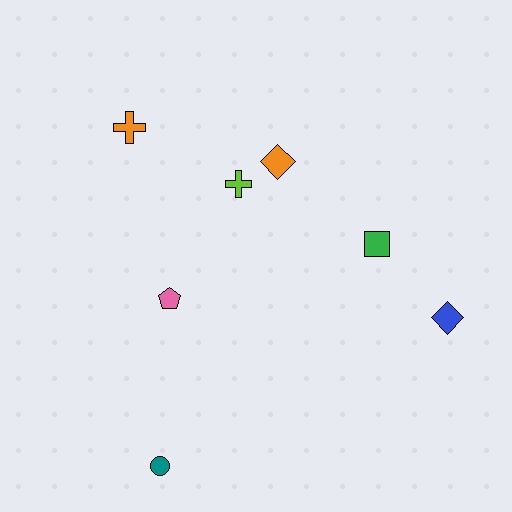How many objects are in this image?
There are 7 objects.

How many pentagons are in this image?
There is 1 pentagon.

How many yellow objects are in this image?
There are no yellow objects.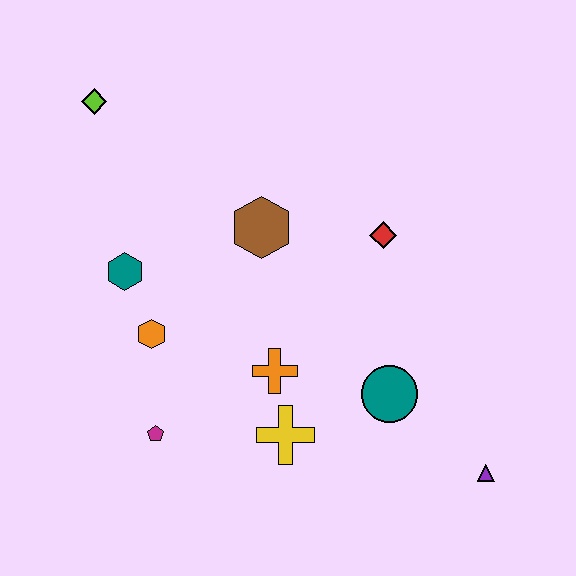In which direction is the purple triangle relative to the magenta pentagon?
The purple triangle is to the right of the magenta pentagon.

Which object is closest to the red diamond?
The brown hexagon is closest to the red diamond.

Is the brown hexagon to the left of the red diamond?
Yes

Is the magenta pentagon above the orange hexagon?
No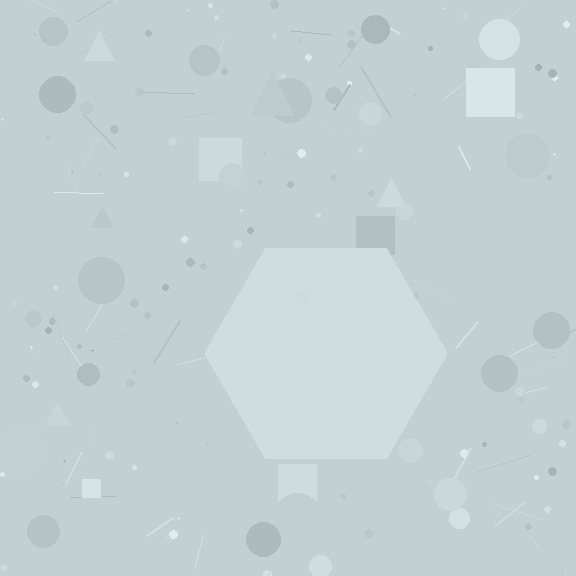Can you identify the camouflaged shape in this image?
The camouflaged shape is a hexagon.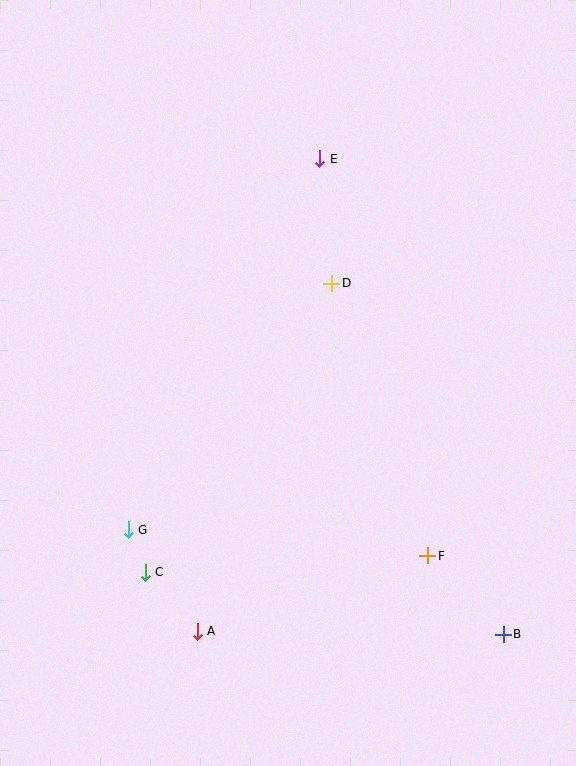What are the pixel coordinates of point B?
Point B is at (503, 634).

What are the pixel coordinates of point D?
Point D is at (332, 283).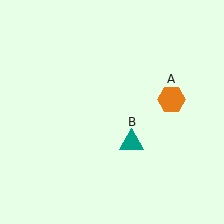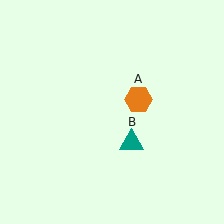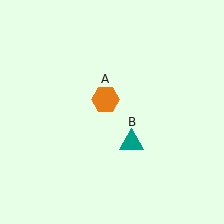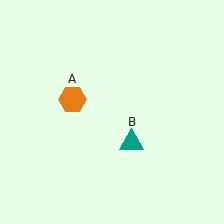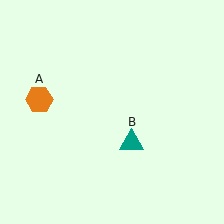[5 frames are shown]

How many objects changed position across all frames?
1 object changed position: orange hexagon (object A).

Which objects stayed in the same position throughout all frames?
Teal triangle (object B) remained stationary.